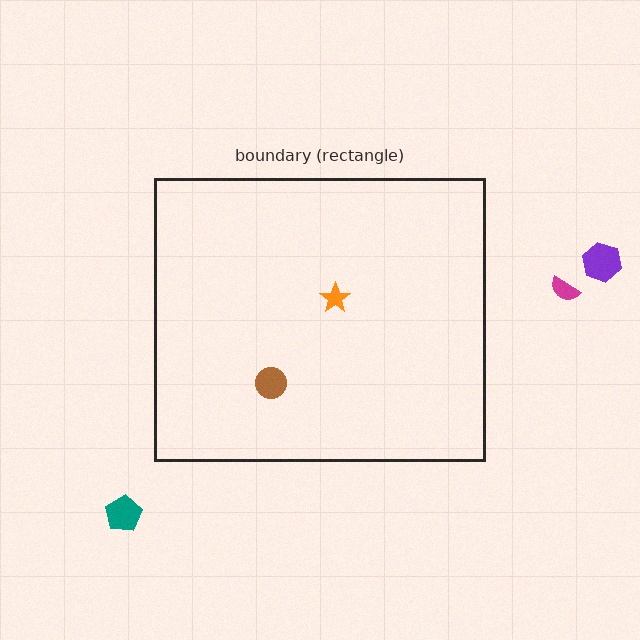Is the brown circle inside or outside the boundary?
Inside.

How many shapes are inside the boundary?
2 inside, 3 outside.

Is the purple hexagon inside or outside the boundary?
Outside.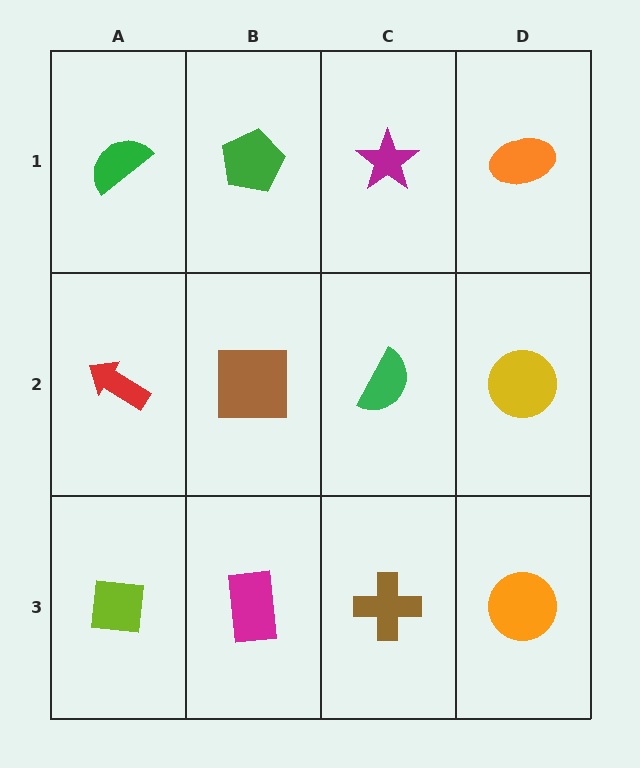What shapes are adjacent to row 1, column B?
A brown square (row 2, column B), a green semicircle (row 1, column A), a magenta star (row 1, column C).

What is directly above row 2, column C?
A magenta star.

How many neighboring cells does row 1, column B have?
3.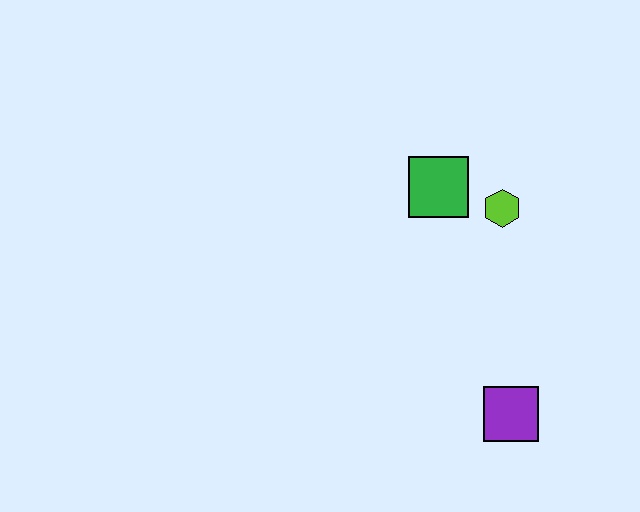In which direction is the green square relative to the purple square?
The green square is above the purple square.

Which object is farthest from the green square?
The purple square is farthest from the green square.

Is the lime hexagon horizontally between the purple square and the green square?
Yes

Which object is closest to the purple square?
The lime hexagon is closest to the purple square.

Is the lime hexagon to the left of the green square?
No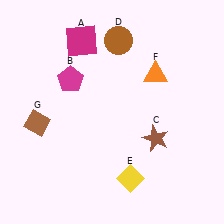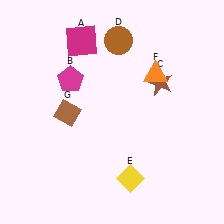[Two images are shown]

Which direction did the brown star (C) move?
The brown star (C) moved up.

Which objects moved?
The objects that moved are: the brown star (C), the brown diamond (G).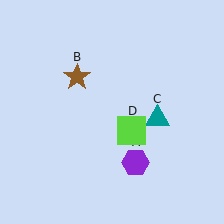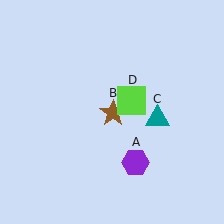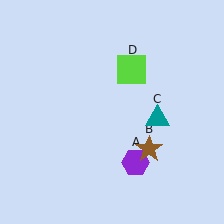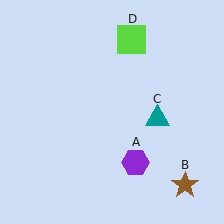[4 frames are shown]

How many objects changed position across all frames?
2 objects changed position: brown star (object B), lime square (object D).